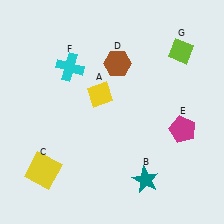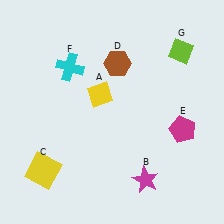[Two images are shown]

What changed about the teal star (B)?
In Image 1, B is teal. In Image 2, it changed to magenta.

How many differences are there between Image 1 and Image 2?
There is 1 difference between the two images.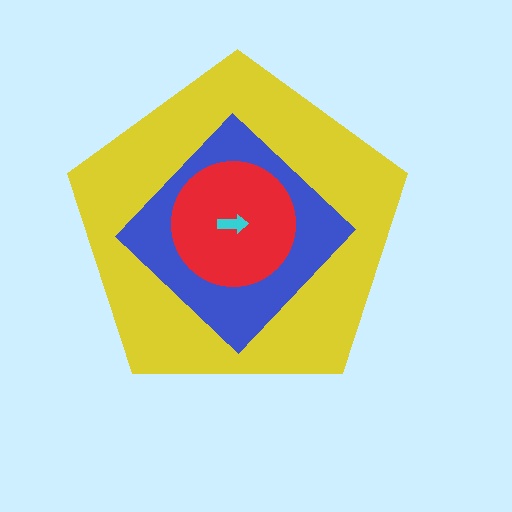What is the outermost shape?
The yellow pentagon.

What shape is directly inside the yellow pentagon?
The blue diamond.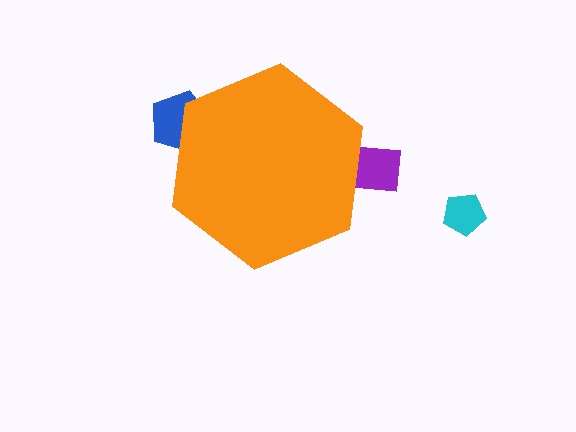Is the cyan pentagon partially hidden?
No, the cyan pentagon is fully visible.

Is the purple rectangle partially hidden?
Yes, the purple rectangle is partially hidden behind the orange hexagon.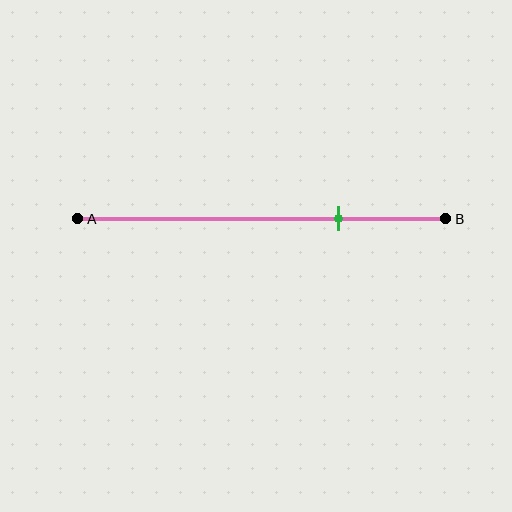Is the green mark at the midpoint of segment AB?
No, the mark is at about 70% from A, not at the 50% midpoint.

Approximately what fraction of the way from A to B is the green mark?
The green mark is approximately 70% of the way from A to B.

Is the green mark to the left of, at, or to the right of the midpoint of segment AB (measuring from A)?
The green mark is to the right of the midpoint of segment AB.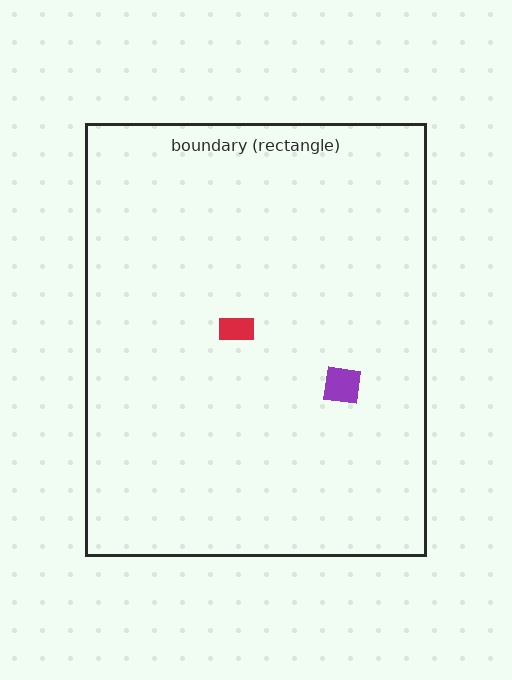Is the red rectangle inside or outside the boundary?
Inside.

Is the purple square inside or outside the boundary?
Inside.